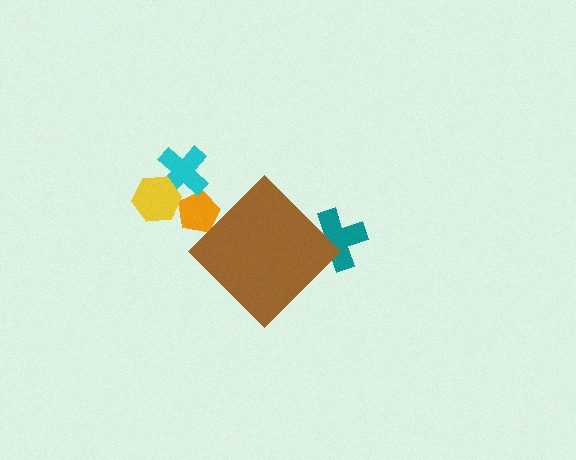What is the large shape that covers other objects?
A brown diamond.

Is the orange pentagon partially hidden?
Yes, the orange pentagon is partially hidden behind the brown diamond.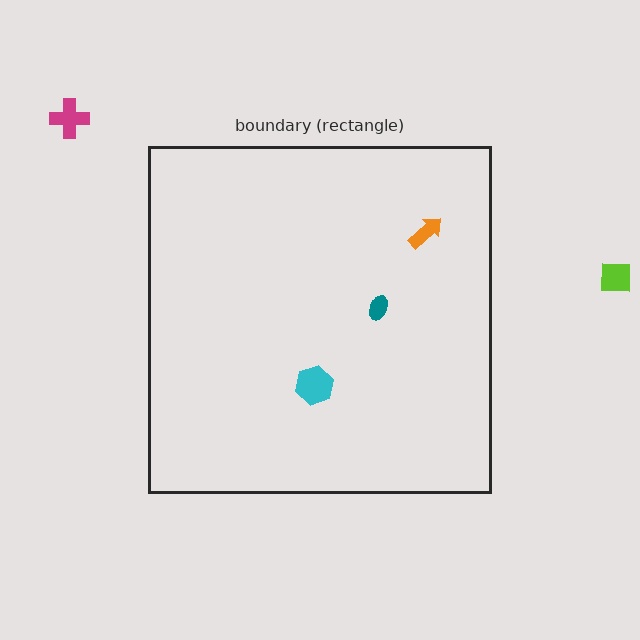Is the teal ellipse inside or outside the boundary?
Inside.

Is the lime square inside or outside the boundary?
Outside.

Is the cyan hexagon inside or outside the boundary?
Inside.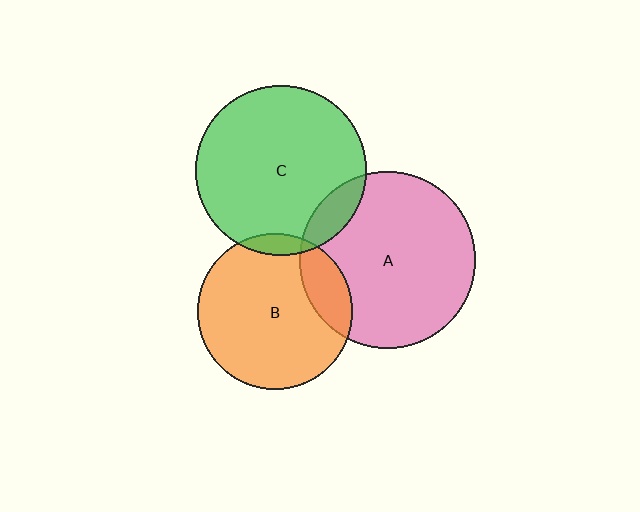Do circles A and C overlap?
Yes.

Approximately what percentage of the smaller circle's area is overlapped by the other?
Approximately 10%.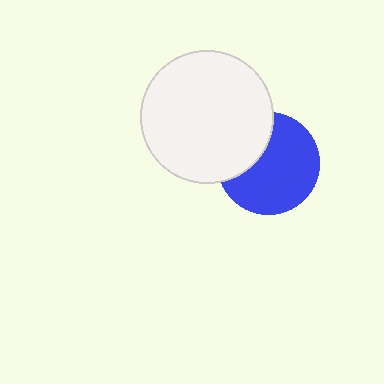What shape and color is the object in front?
The object in front is a white circle.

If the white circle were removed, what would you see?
You would see the complete blue circle.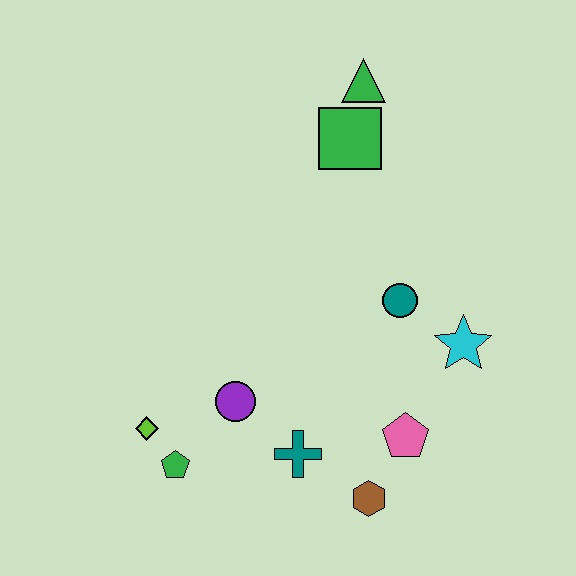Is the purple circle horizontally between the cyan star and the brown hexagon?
No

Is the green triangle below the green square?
No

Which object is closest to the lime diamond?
The green pentagon is closest to the lime diamond.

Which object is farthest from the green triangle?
The green pentagon is farthest from the green triangle.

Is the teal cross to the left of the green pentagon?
No